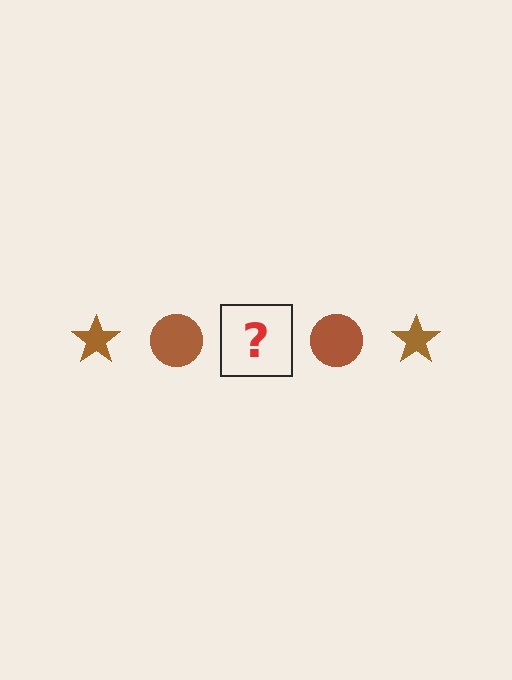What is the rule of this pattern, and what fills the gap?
The rule is that the pattern cycles through star, circle shapes in brown. The gap should be filled with a brown star.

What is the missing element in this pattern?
The missing element is a brown star.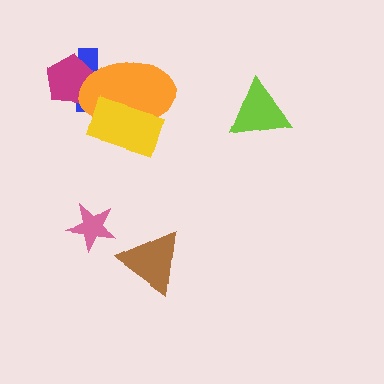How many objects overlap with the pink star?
0 objects overlap with the pink star.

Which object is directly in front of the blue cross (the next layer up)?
The magenta pentagon is directly in front of the blue cross.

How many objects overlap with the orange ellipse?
3 objects overlap with the orange ellipse.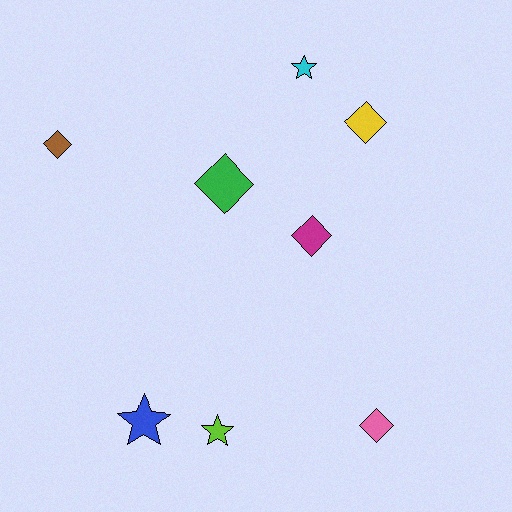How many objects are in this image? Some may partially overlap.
There are 8 objects.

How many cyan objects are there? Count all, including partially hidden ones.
There is 1 cyan object.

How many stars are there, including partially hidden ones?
There are 3 stars.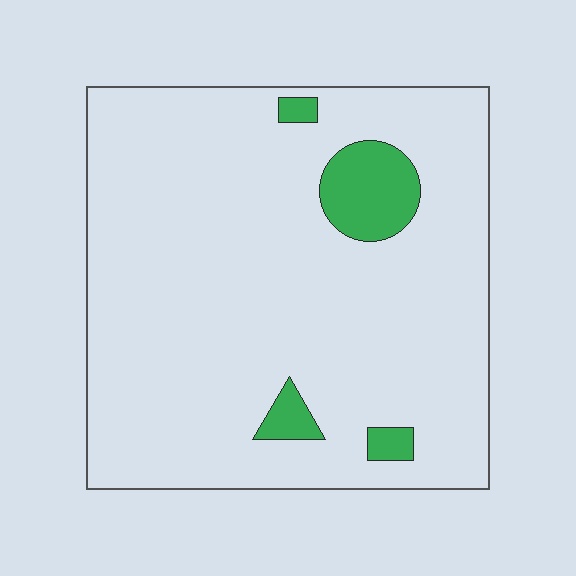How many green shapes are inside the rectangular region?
4.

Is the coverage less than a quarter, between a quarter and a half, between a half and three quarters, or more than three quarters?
Less than a quarter.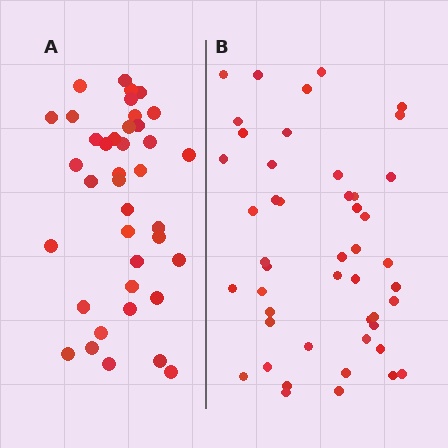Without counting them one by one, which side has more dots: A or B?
Region B (the right region) has more dots.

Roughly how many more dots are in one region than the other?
Region B has roughly 8 or so more dots than region A.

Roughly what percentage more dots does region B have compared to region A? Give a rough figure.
About 20% more.